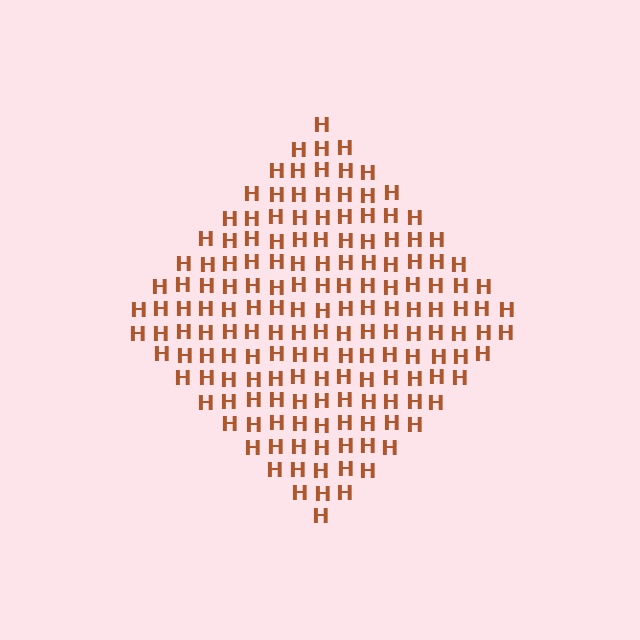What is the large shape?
The large shape is a diamond.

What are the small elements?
The small elements are letter H's.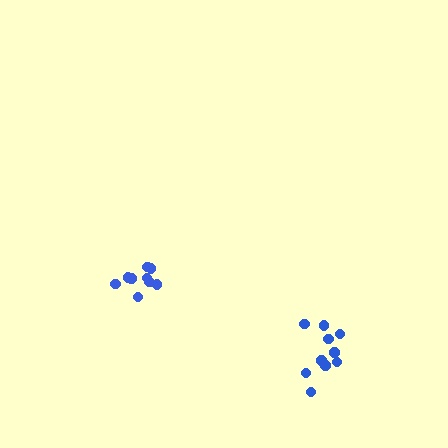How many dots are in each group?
Group 1: 9 dots, Group 2: 10 dots (19 total).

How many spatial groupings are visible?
There are 2 spatial groupings.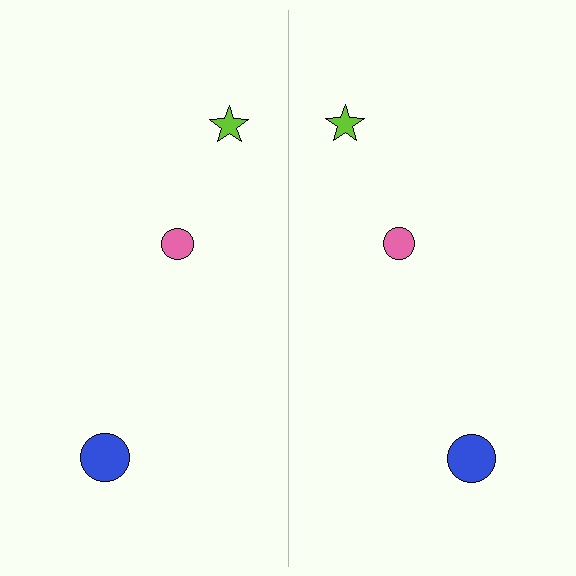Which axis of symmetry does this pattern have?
The pattern has a vertical axis of symmetry running through the center of the image.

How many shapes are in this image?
There are 6 shapes in this image.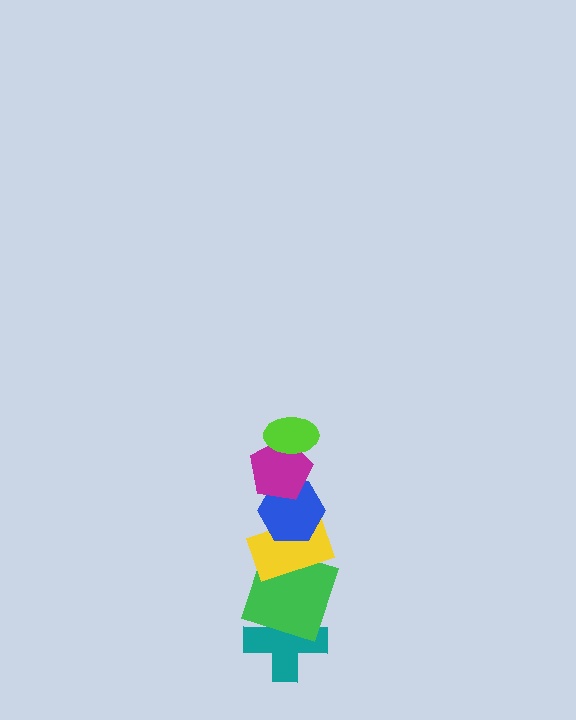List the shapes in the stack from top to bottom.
From top to bottom: the lime ellipse, the magenta pentagon, the blue hexagon, the yellow rectangle, the green square, the teal cross.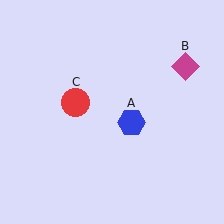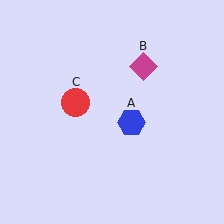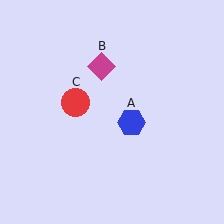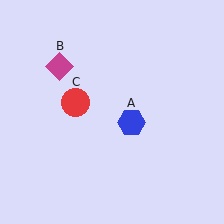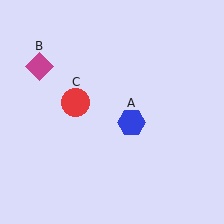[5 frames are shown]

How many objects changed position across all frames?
1 object changed position: magenta diamond (object B).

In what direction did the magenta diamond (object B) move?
The magenta diamond (object B) moved left.